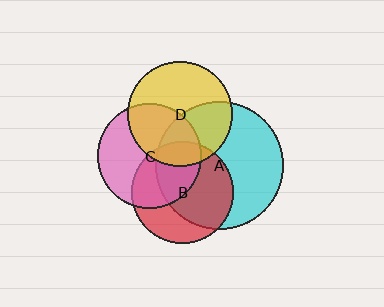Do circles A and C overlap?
Yes.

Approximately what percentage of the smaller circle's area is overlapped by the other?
Approximately 35%.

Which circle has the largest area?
Circle A (cyan).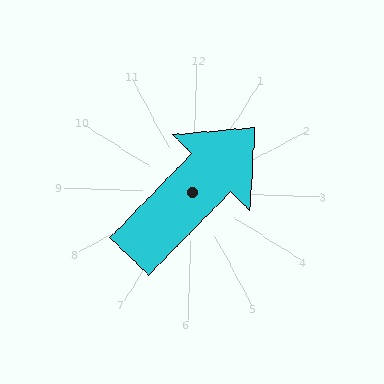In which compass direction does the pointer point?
Northeast.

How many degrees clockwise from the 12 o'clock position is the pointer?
Approximately 42 degrees.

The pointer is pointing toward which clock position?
Roughly 1 o'clock.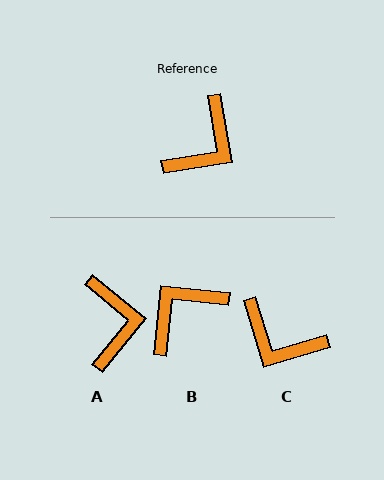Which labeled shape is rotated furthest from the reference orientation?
B, about 165 degrees away.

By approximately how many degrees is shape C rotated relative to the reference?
Approximately 83 degrees clockwise.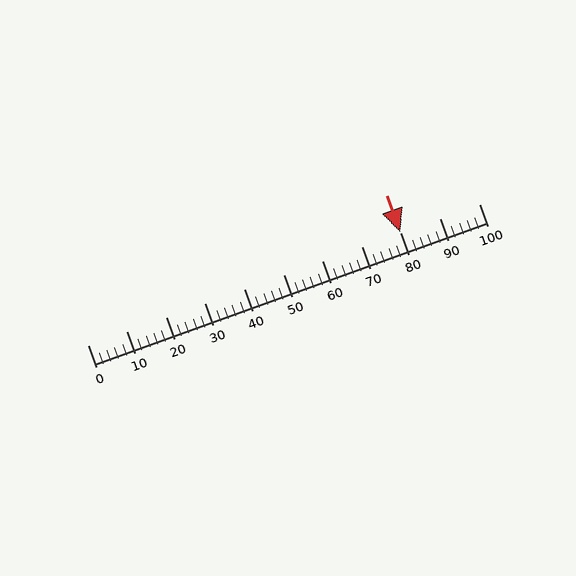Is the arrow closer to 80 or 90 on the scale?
The arrow is closer to 80.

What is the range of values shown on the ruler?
The ruler shows values from 0 to 100.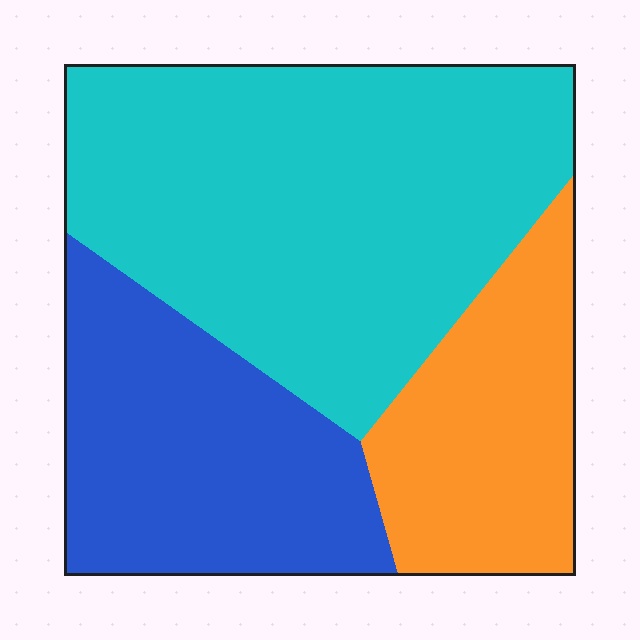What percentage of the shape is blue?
Blue takes up about one quarter (1/4) of the shape.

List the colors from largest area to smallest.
From largest to smallest: cyan, blue, orange.